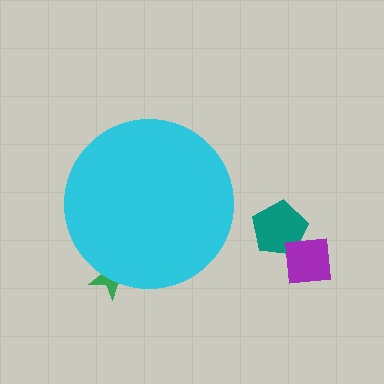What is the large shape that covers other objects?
A cyan circle.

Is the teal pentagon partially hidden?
No, the teal pentagon is fully visible.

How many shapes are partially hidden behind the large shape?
1 shape is partially hidden.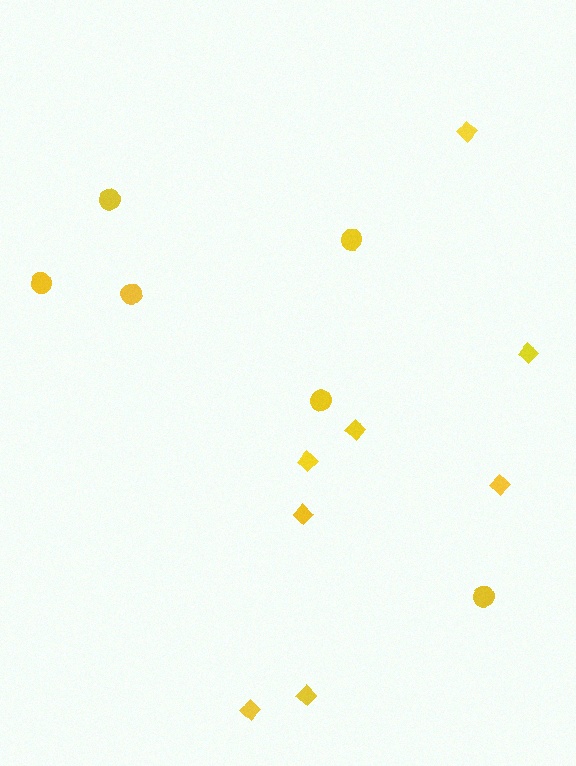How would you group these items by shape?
There are 2 groups: one group of circles (6) and one group of diamonds (8).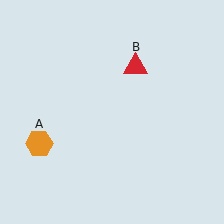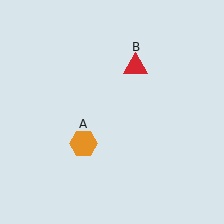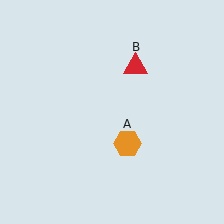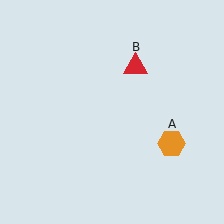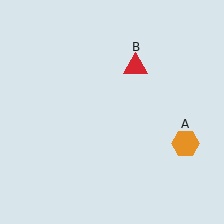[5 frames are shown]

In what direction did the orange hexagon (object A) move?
The orange hexagon (object A) moved right.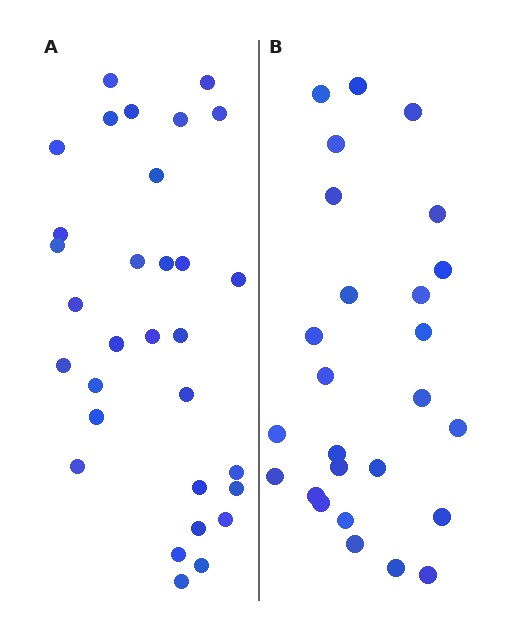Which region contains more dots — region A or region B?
Region A (the left region) has more dots.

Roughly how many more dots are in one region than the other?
Region A has about 5 more dots than region B.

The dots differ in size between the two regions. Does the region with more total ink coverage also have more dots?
No. Region B has more total ink coverage because its dots are larger, but region A actually contains more individual dots. Total area can be misleading — the number of items is what matters here.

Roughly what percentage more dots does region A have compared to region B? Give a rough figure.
About 20% more.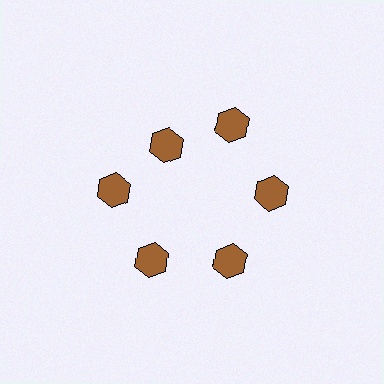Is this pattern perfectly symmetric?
No. The 6 brown hexagons are arranged in a ring, but one element near the 11 o'clock position is pulled inward toward the center, breaking the 6-fold rotational symmetry.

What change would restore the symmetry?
The symmetry would be restored by moving it outward, back onto the ring so that all 6 hexagons sit at equal angles and equal distance from the center.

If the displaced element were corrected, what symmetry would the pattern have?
It would have 6-fold rotational symmetry — the pattern would map onto itself every 60 degrees.